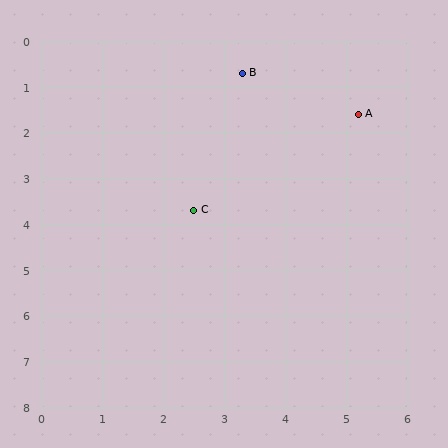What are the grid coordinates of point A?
Point A is at approximately (5.2, 1.6).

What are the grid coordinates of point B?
Point B is at approximately (3.3, 0.7).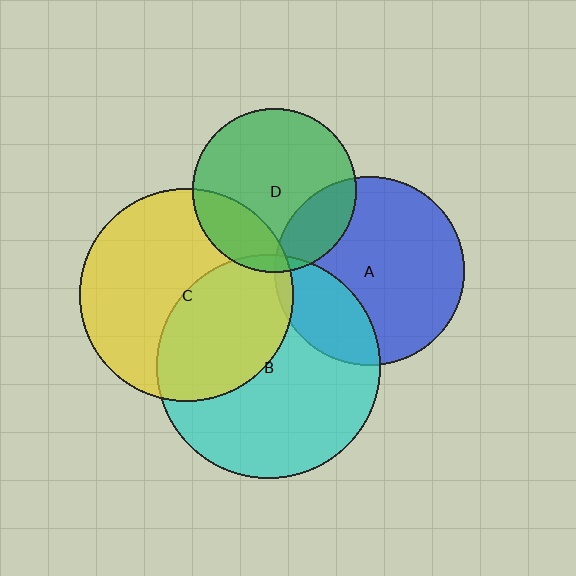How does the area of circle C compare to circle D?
Approximately 1.7 times.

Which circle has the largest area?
Circle B (cyan).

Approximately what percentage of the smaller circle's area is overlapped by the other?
Approximately 20%.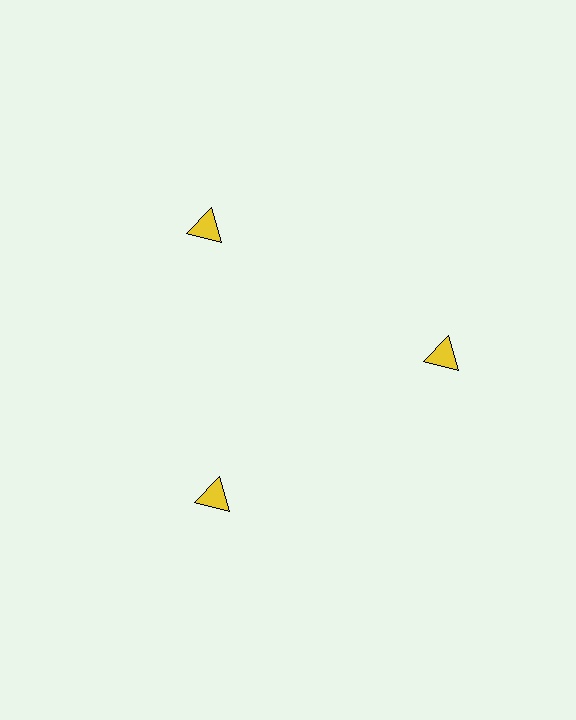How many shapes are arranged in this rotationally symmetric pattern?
There are 3 shapes, arranged in 3 groups of 1.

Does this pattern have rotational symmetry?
Yes, this pattern has 3-fold rotational symmetry. It looks the same after rotating 120 degrees around the center.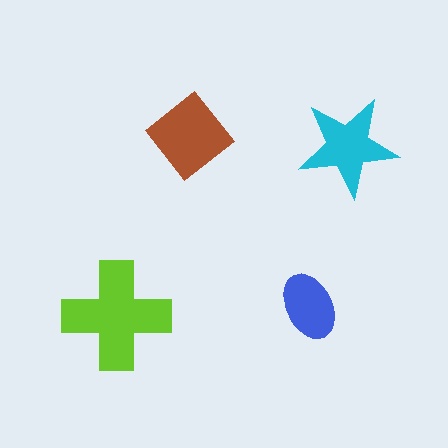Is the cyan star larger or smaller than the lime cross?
Smaller.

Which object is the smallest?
The blue ellipse.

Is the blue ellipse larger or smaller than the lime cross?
Smaller.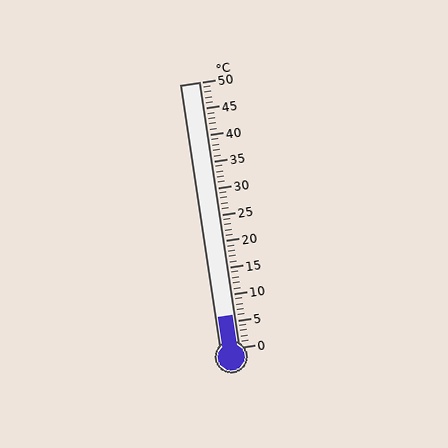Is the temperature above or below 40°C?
The temperature is below 40°C.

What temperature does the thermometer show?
The thermometer shows approximately 6°C.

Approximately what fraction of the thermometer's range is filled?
The thermometer is filled to approximately 10% of its range.